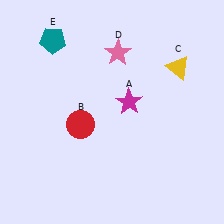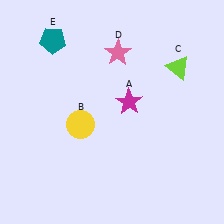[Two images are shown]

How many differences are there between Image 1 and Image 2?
There are 2 differences between the two images.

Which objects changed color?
B changed from red to yellow. C changed from yellow to lime.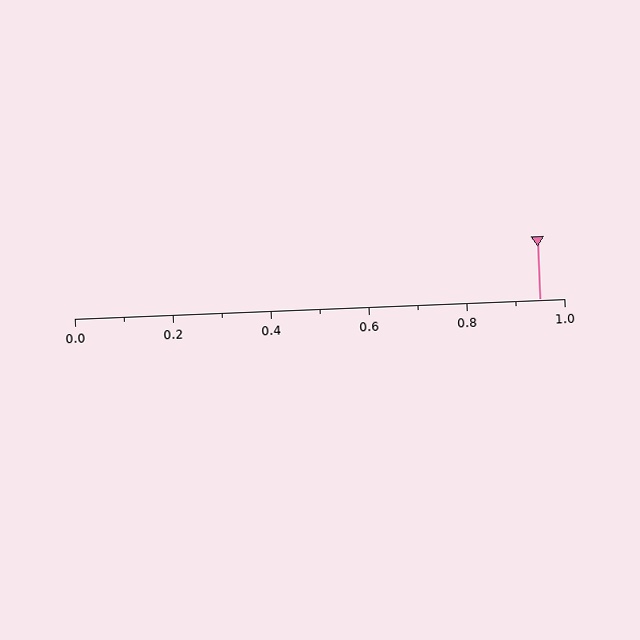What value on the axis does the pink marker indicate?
The marker indicates approximately 0.95.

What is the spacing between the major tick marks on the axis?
The major ticks are spaced 0.2 apart.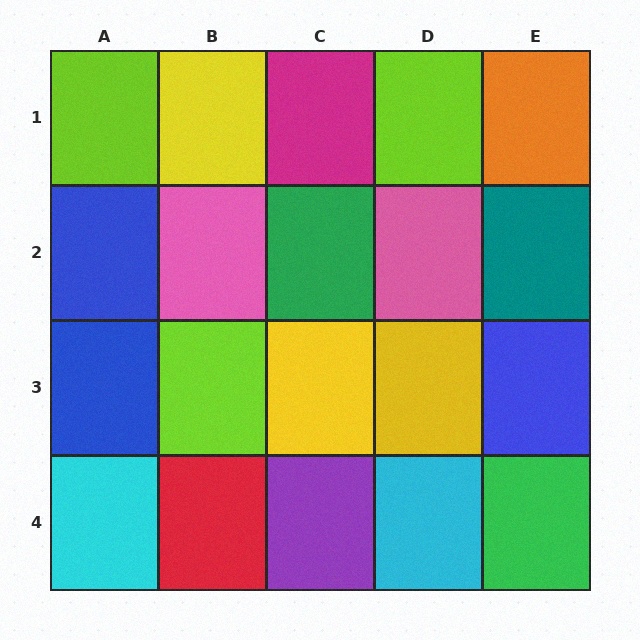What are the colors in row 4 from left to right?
Cyan, red, purple, cyan, green.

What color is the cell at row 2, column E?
Teal.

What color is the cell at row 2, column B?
Pink.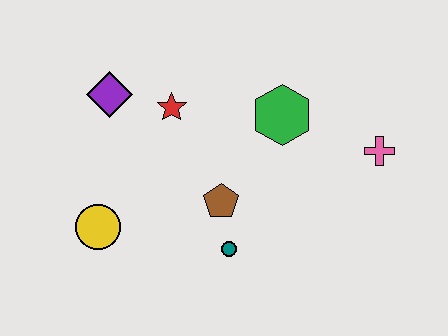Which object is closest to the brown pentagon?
The teal circle is closest to the brown pentagon.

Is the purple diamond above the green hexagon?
Yes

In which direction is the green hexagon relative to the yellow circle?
The green hexagon is to the right of the yellow circle.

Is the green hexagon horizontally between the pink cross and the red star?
Yes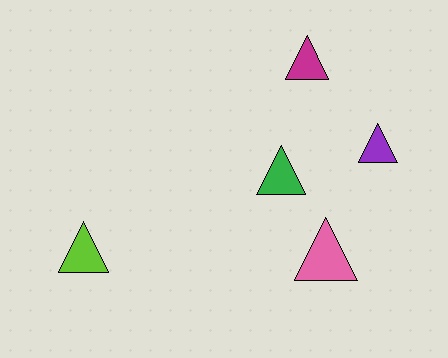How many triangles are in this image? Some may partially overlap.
There are 5 triangles.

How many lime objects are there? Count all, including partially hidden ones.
There is 1 lime object.